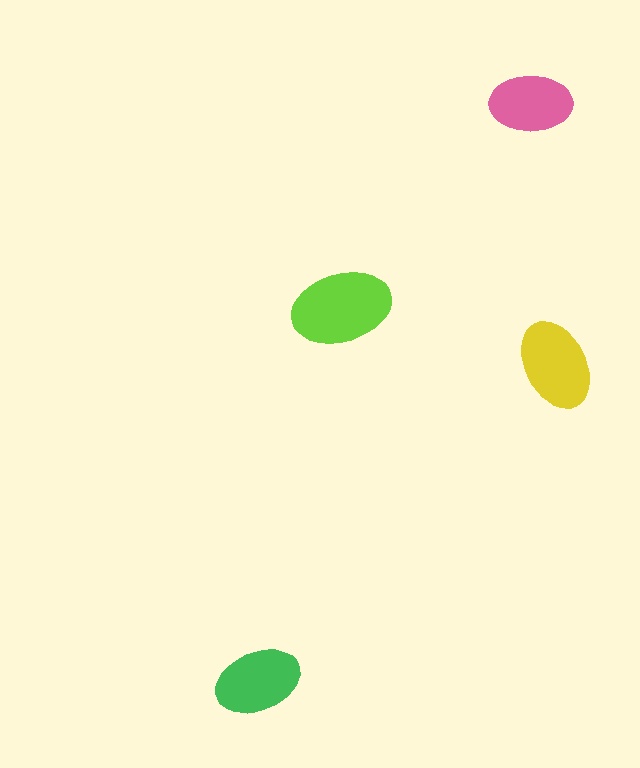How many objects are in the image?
There are 4 objects in the image.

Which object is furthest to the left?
The green ellipse is leftmost.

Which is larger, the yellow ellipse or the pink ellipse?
The yellow one.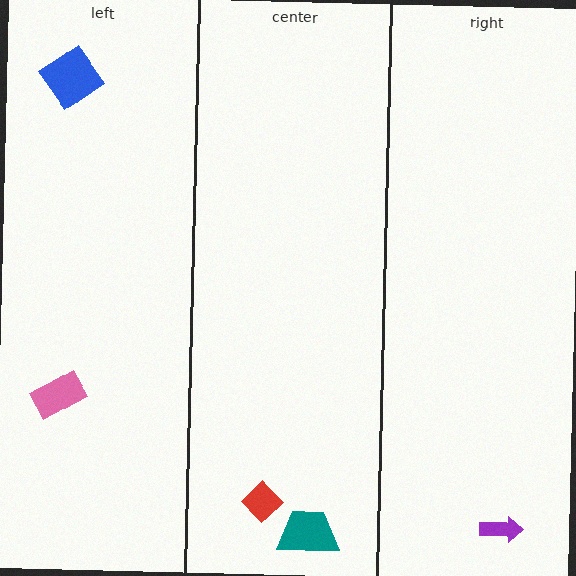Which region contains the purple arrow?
The right region.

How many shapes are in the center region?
2.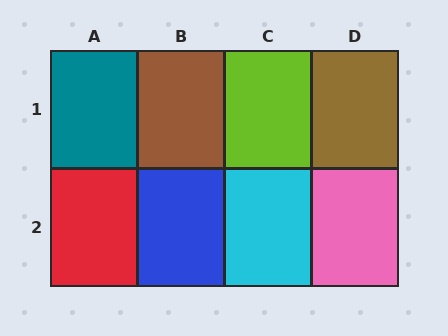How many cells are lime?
1 cell is lime.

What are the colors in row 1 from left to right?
Teal, brown, lime, brown.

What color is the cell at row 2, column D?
Pink.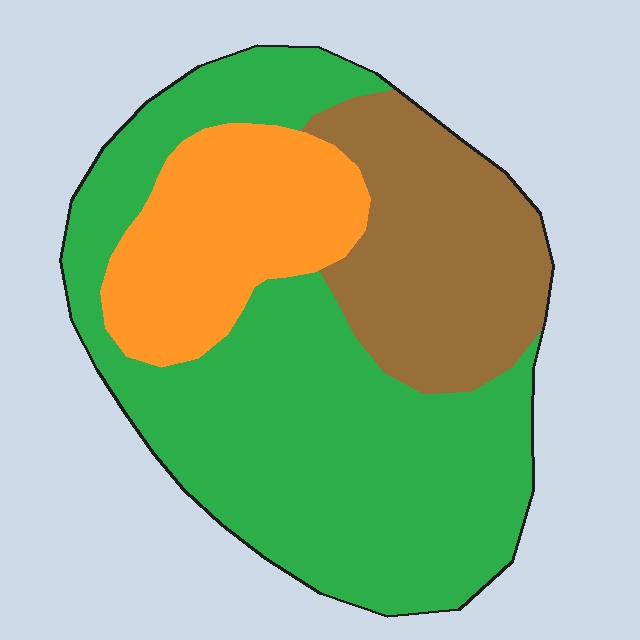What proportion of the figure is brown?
Brown covers 24% of the figure.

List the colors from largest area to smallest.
From largest to smallest: green, brown, orange.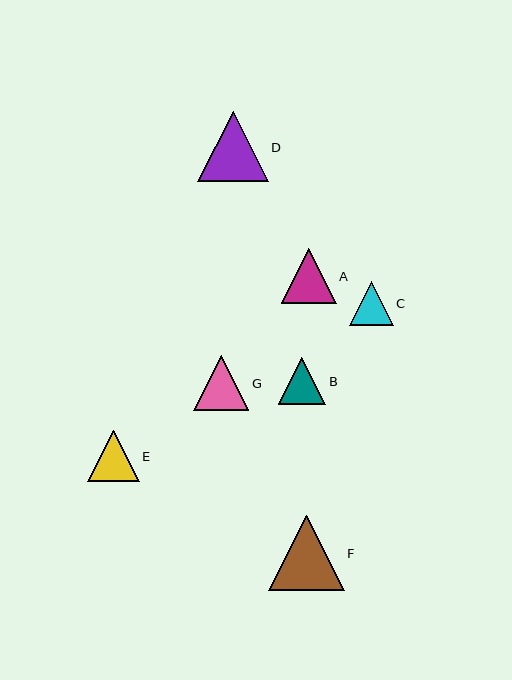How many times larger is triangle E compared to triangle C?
Triangle E is approximately 1.2 times the size of triangle C.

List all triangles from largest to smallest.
From largest to smallest: F, D, A, G, E, B, C.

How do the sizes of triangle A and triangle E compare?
Triangle A and triangle E are approximately the same size.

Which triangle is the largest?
Triangle F is the largest with a size of approximately 75 pixels.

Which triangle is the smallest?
Triangle C is the smallest with a size of approximately 44 pixels.